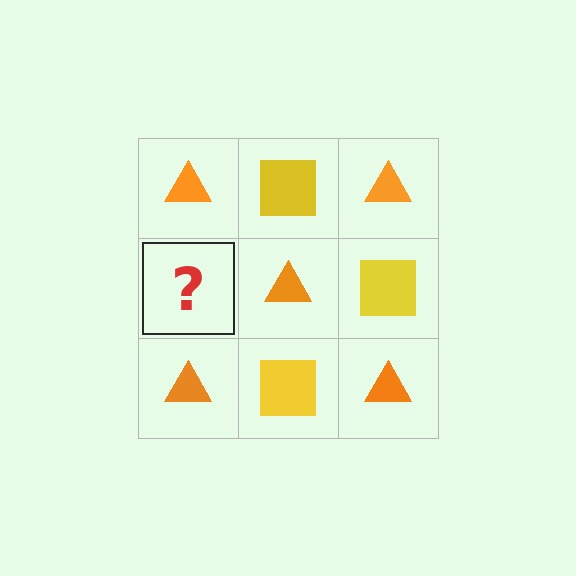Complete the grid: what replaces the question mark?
The question mark should be replaced with a yellow square.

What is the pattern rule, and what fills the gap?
The rule is that it alternates orange triangle and yellow square in a checkerboard pattern. The gap should be filled with a yellow square.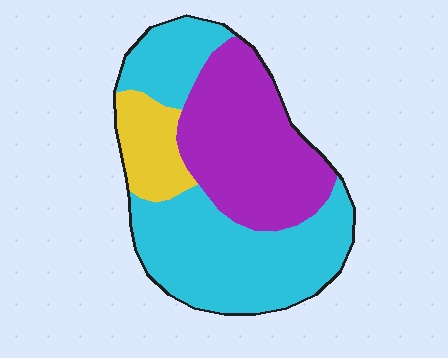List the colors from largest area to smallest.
From largest to smallest: cyan, purple, yellow.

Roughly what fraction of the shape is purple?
Purple takes up about three eighths (3/8) of the shape.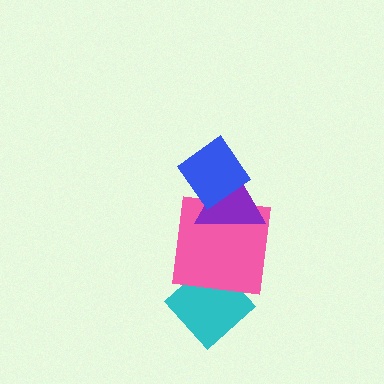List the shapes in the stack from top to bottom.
From top to bottom: the blue diamond, the purple triangle, the pink square, the cyan diamond.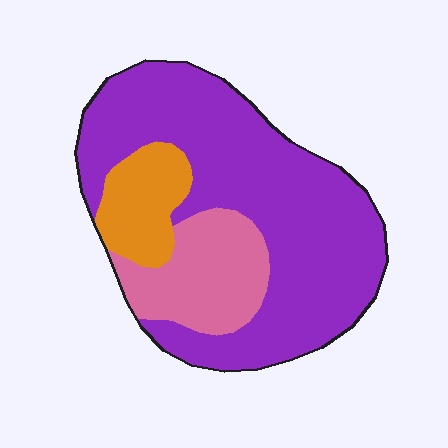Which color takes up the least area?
Orange, at roughly 15%.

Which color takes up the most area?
Purple, at roughly 70%.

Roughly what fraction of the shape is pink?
Pink takes up about one fifth (1/5) of the shape.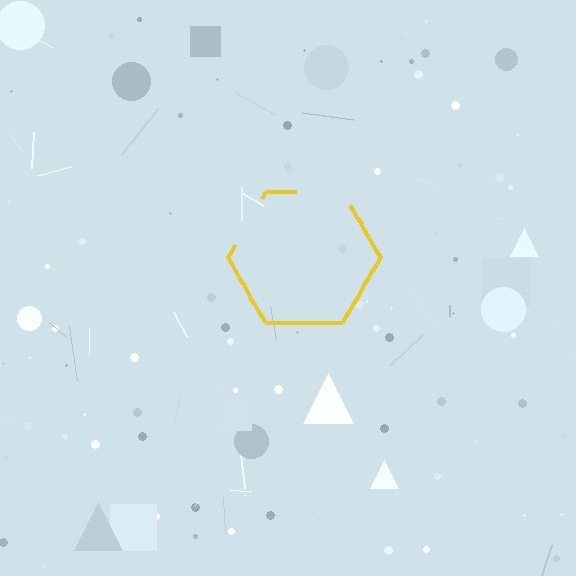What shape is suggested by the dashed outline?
The dashed outline suggests a hexagon.